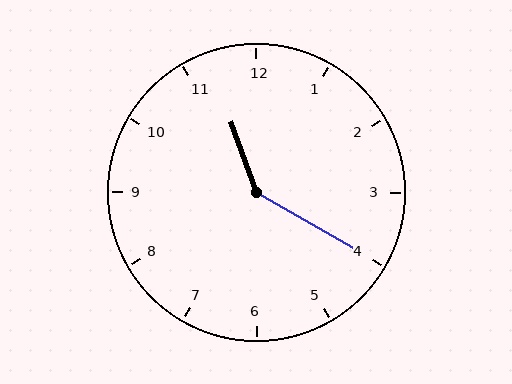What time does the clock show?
11:20.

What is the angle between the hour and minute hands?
Approximately 140 degrees.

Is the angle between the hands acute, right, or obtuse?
It is obtuse.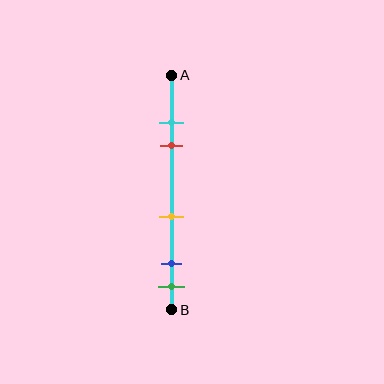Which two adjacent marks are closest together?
The cyan and red marks are the closest adjacent pair.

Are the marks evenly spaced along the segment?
No, the marks are not evenly spaced.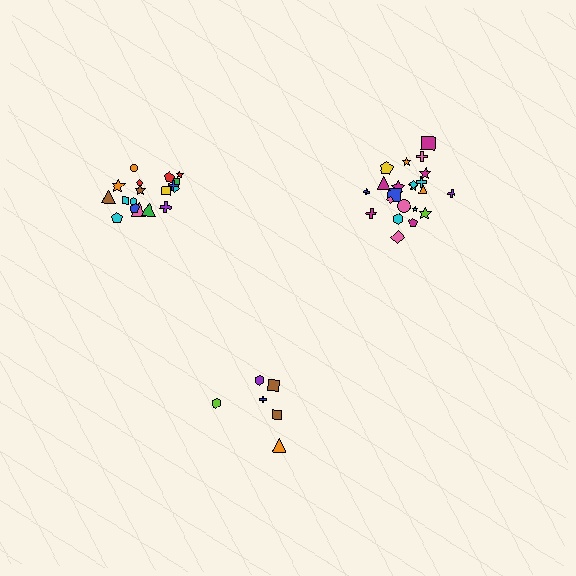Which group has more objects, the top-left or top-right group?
The top-right group.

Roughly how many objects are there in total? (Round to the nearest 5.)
Roughly 45 objects in total.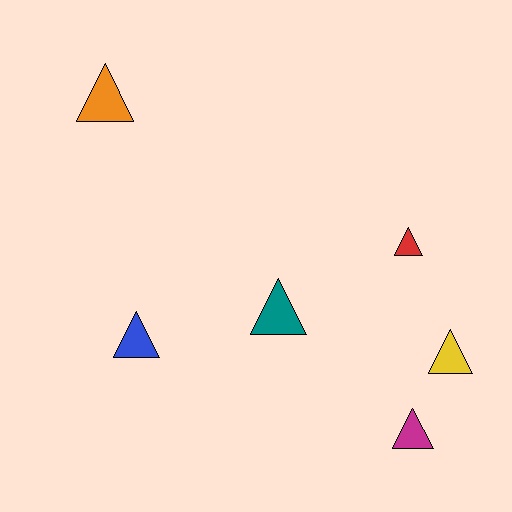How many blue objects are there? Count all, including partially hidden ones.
There is 1 blue object.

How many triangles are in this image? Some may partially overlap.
There are 6 triangles.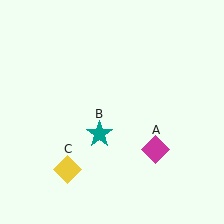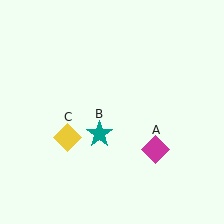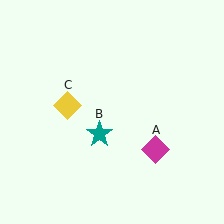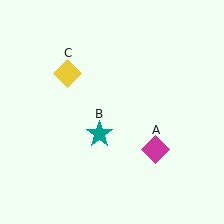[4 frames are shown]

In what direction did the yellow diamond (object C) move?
The yellow diamond (object C) moved up.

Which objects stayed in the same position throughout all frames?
Magenta diamond (object A) and teal star (object B) remained stationary.